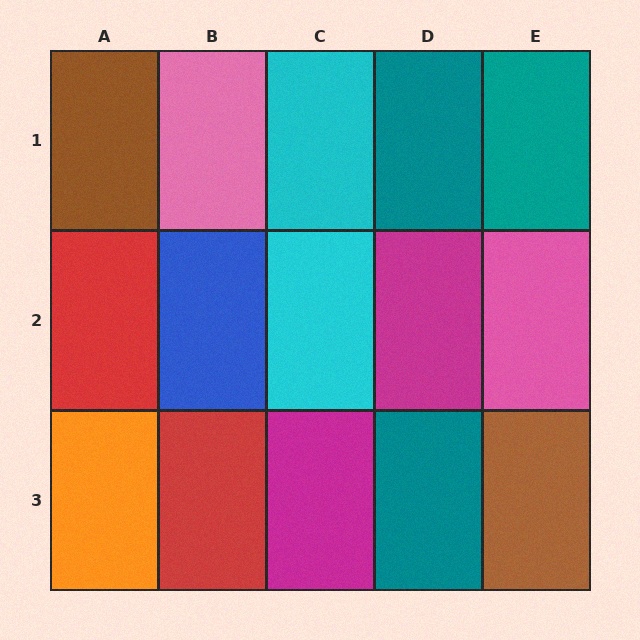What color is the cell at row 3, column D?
Teal.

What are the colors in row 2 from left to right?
Red, blue, cyan, magenta, pink.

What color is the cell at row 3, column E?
Brown.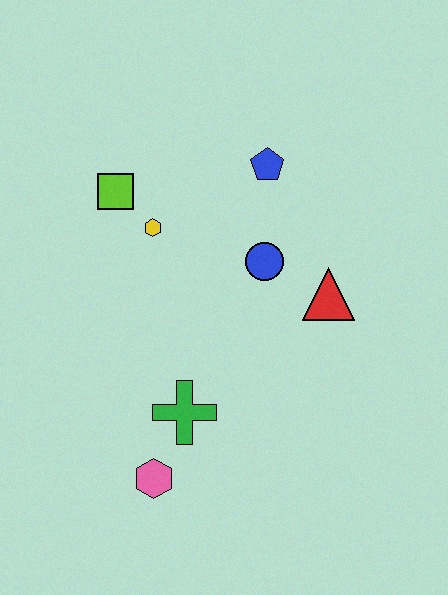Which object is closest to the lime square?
The yellow hexagon is closest to the lime square.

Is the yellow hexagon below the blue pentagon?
Yes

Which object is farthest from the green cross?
The blue pentagon is farthest from the green cross.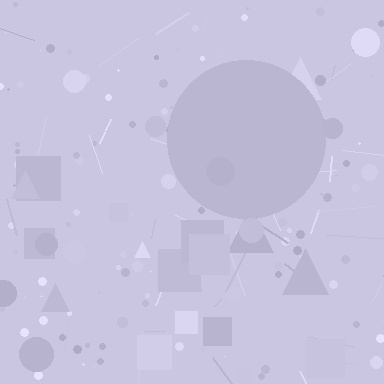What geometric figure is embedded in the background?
A circle is embedded in the background.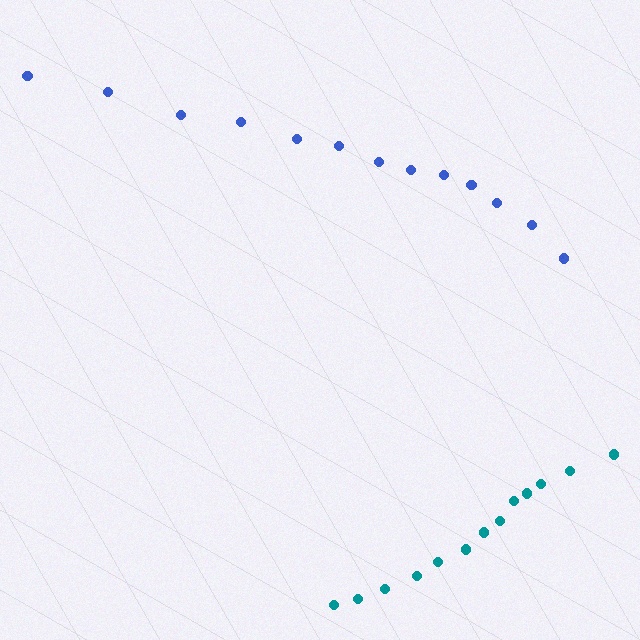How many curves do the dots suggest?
There are 2 distinct paths.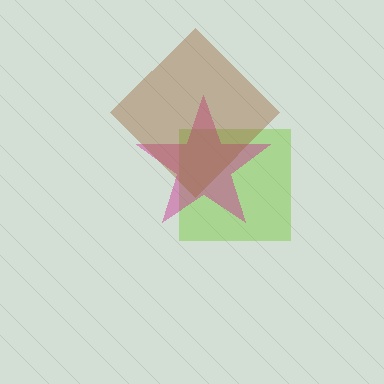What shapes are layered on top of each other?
The layered shapes are: a lime square, a magenta star, a brown diamond.